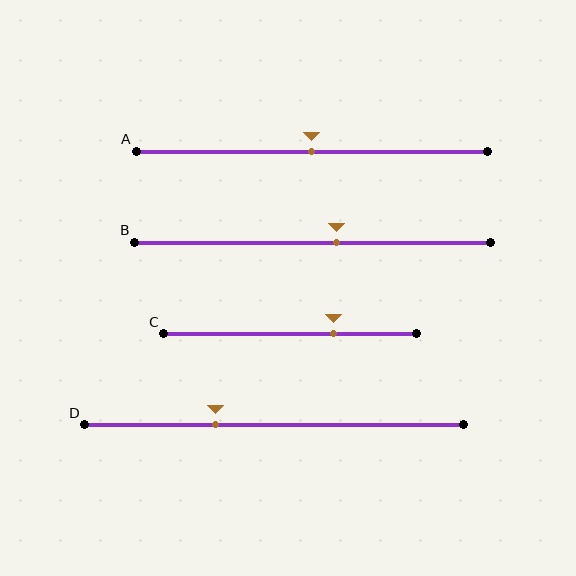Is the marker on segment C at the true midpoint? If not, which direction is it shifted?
No, the marker on segment C is shifted to the right by about 17% of the segment length.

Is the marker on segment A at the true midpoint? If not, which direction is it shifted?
Yes, the marker on segment A is at the true midpoint.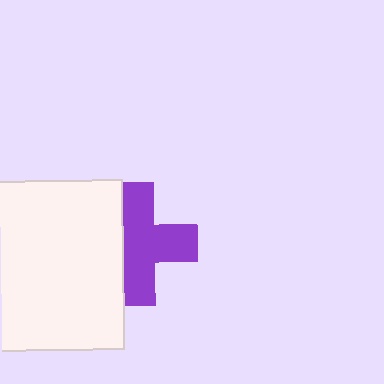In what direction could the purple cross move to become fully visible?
The purple cross could move right. That would shift it out from behind the white rectangle entirely.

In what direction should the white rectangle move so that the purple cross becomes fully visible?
The white rectangle should move left. That is the shortest direction to clear the overlap and leave the purple cross fully visible.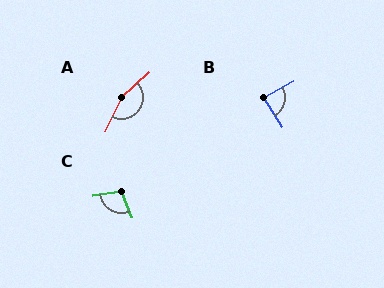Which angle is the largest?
A, at approximately 156 degrees.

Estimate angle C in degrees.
Approximately 104 degrees.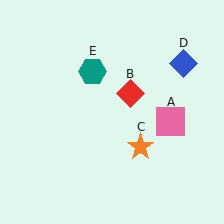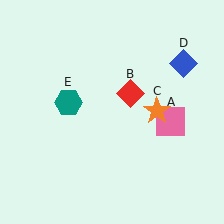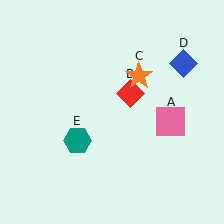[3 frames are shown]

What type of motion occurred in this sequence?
The orange star (object C), teal hexagon (object E) rotated counterclockwise around the center of the scene.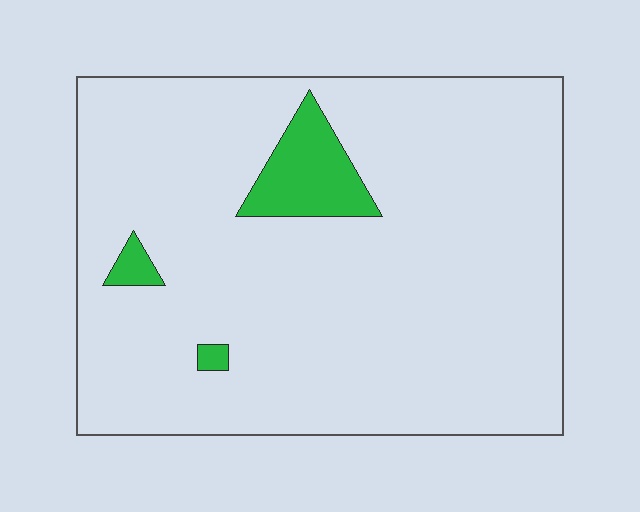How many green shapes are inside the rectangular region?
3.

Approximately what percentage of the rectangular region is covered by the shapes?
Approximately 5%.